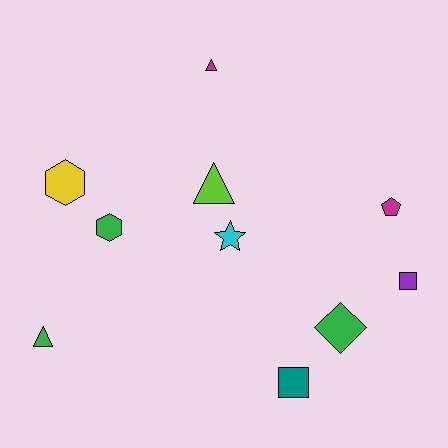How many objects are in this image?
There are 10 objects.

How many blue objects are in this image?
There are no blue objects.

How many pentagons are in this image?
There is 1 pentagon.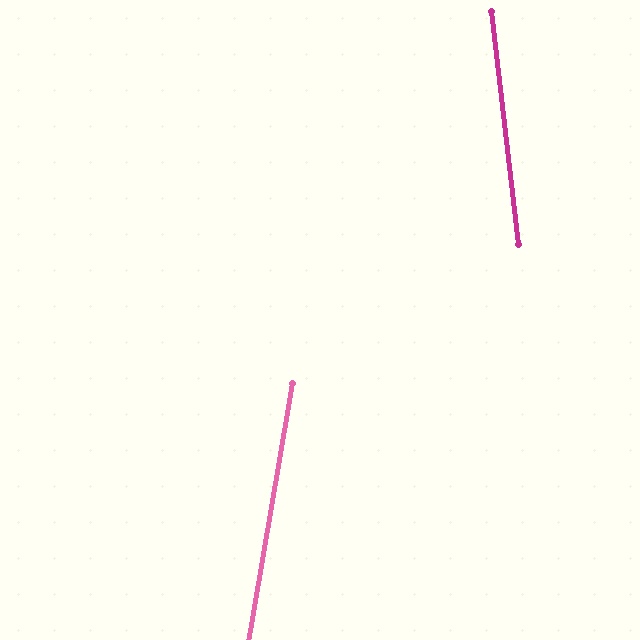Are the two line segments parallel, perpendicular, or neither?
Neither parallel nor perpendicular — they differ by about 16°.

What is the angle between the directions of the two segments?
Approximately 16 degrees.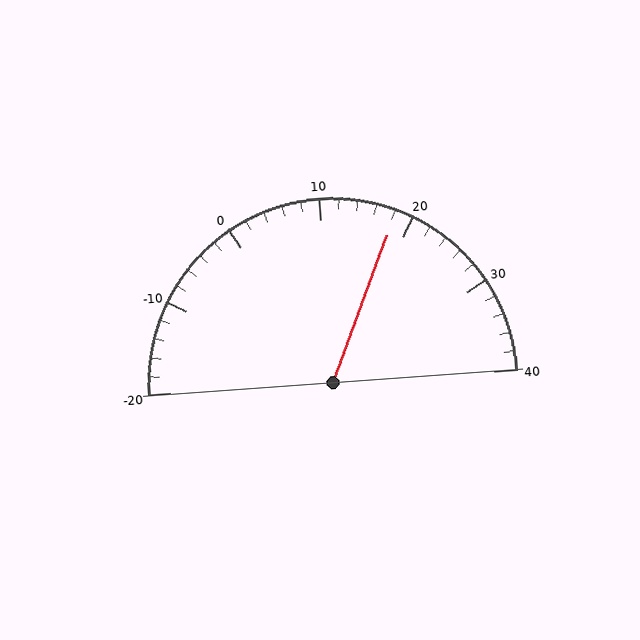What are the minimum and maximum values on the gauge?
The gauge ranges from -20 to 40.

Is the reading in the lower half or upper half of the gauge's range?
The reading is in the upper half of the range (-20 to 40).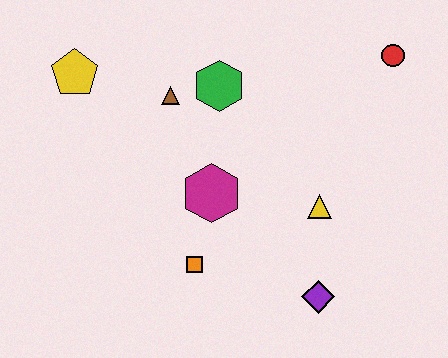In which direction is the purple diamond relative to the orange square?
The purple diamond is to the right of the orange square.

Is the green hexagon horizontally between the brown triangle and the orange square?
No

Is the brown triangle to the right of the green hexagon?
No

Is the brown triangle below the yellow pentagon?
Yes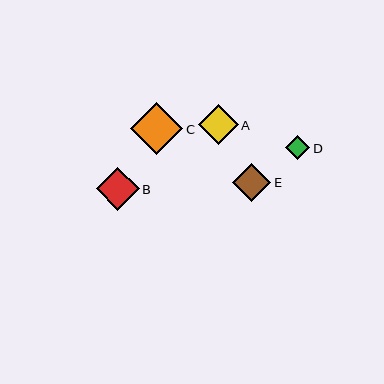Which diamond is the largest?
Diamond C is the largest with a size of approximately 52 pixels.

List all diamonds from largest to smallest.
From largest to smallest: C, B, A, E, D.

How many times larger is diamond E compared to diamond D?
Diamond E is approximately 1.6 times the size of diamond D.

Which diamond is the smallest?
Diamond D is the smallest with a size of approximately 24 pixels.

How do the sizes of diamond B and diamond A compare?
Diamond B and diamond A are approximately the same size.